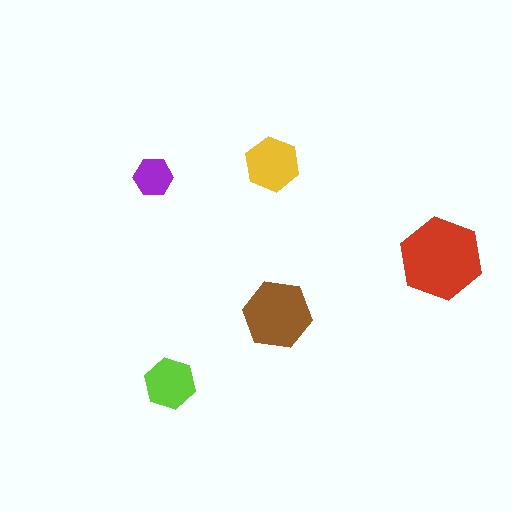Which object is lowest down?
The lime hexagon is bottommost.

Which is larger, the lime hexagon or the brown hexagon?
The brown one.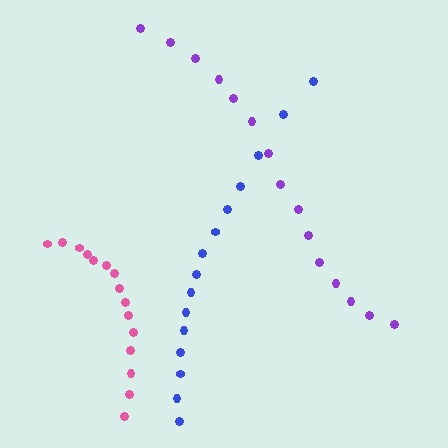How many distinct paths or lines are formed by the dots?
There are 3 distinct paths.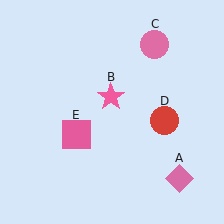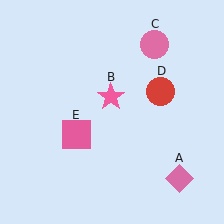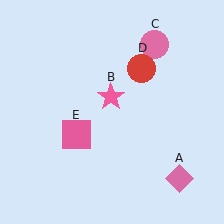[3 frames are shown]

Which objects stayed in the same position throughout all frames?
Pink diamond (object A) and pink star (object B) and pink circle (object C) and pink square (object E) remained stationary.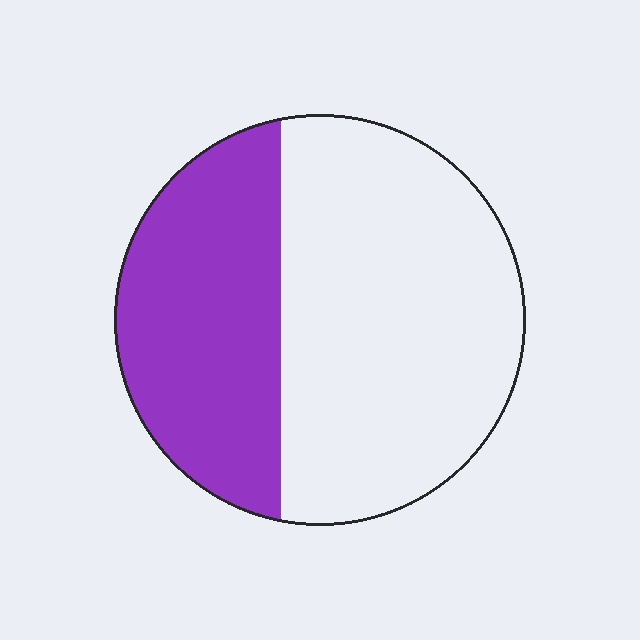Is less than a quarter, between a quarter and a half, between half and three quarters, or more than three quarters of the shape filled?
Between a quarter and a half.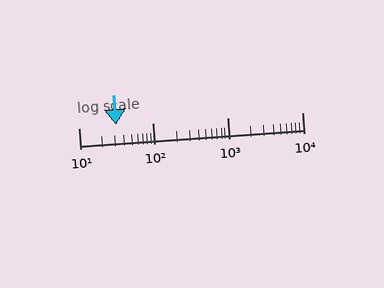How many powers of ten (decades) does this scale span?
The scale spans 3 decades, from 10 to 10000.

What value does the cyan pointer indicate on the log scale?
The pointer indicates approximately 32.